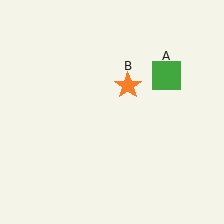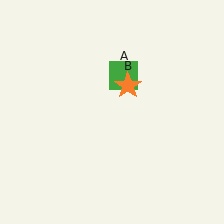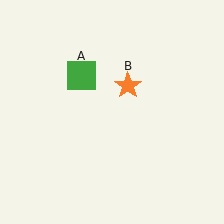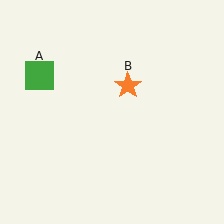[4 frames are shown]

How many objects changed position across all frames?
1 object changed position: green square (object A).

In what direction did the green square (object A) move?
The green square (object A) moved left.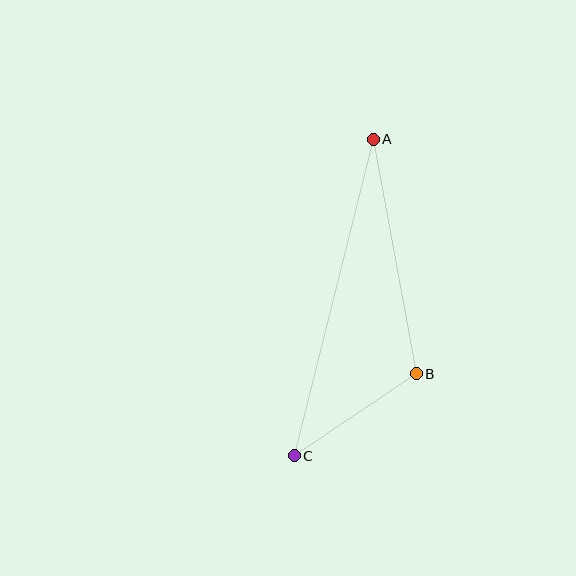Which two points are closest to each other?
Points B and C are closest to each other.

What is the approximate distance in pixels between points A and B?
The distance between A and B is approximately 238 pixels.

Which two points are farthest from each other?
Points A and C are farthest from each other.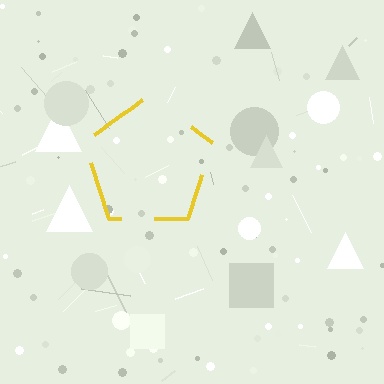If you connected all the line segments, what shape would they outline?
They would outline a pentagon.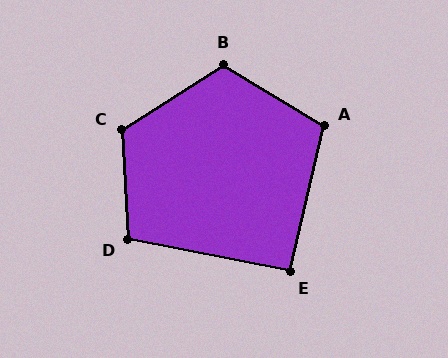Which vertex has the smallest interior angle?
E, at approximately 92 degrees.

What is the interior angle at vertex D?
Approximately 104 degrees (obtuse).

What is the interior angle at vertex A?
Approximately 108 degrees (obtuse).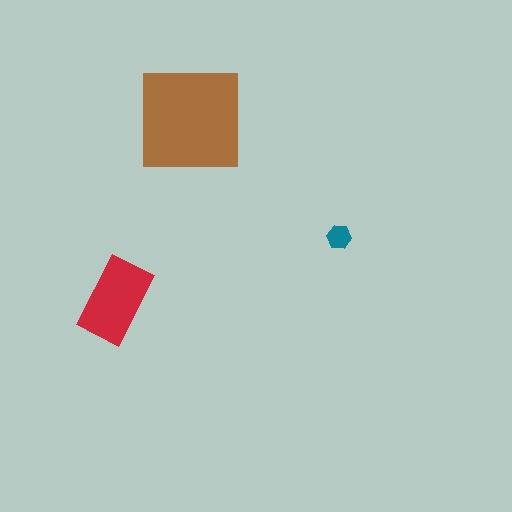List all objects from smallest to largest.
The teal hexagon, the red rectangle, the brown square.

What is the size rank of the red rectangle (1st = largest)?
2nd.